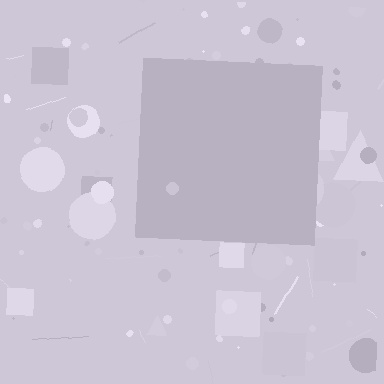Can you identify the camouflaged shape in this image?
The camouflaged shape is a square.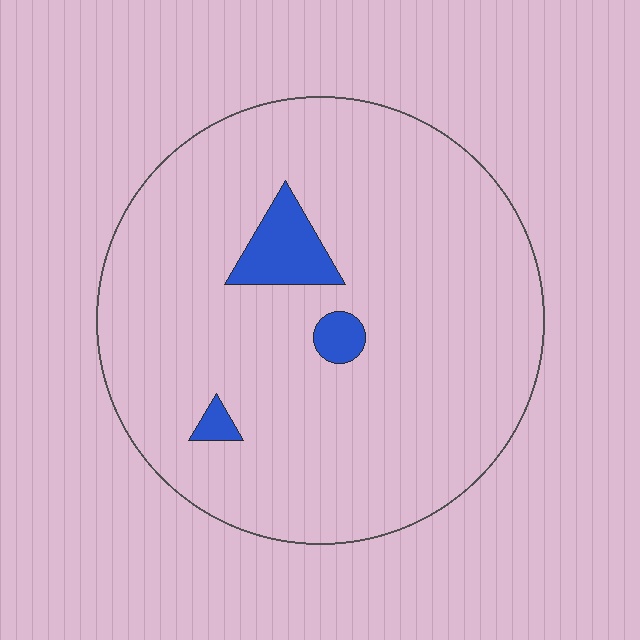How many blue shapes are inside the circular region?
3.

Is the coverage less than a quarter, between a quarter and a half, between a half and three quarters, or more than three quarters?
Less than a quarter.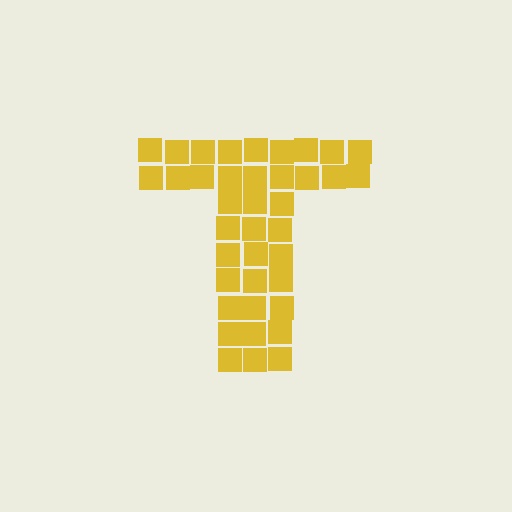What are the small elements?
The small elements are squares.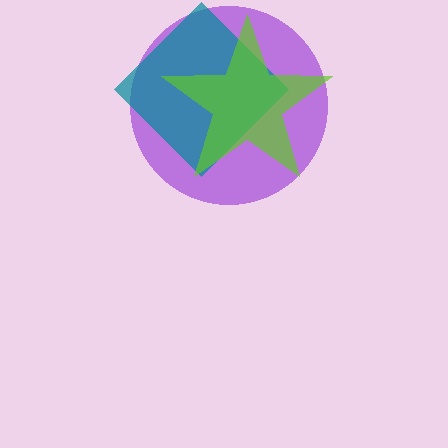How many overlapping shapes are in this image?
There are 3 overlapping shapes in the image.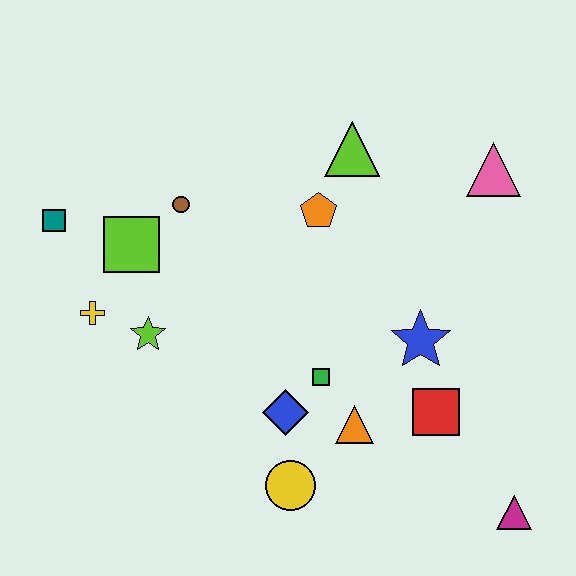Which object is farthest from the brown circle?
The magenta triangle is farthest from the brown circle.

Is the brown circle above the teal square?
Yes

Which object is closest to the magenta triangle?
The red square is closest to the magenta triangle.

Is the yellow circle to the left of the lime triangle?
Yes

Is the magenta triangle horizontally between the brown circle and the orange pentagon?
No